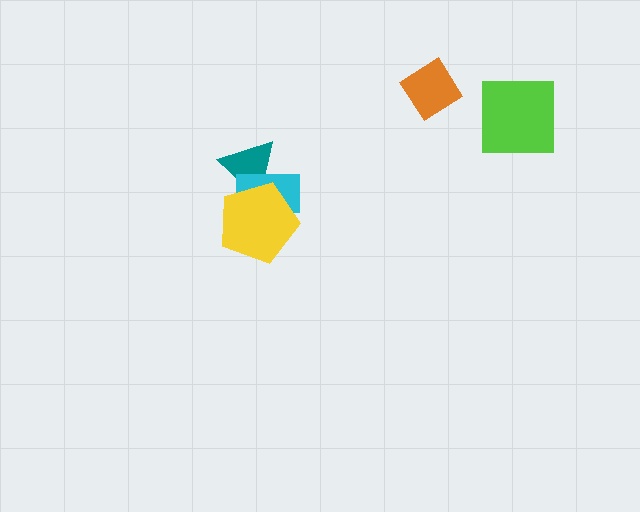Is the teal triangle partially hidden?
Yes, it is partially covered by another shape.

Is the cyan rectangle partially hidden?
Yes, it is partially covered by another shape.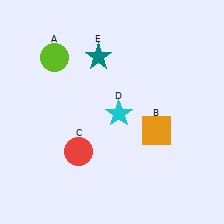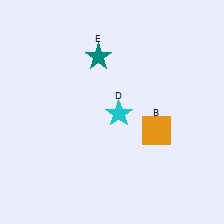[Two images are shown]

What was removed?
The red circle (C), the lime circle (A) were removed in Image 2.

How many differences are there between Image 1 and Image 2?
There are 2 differences between the two images.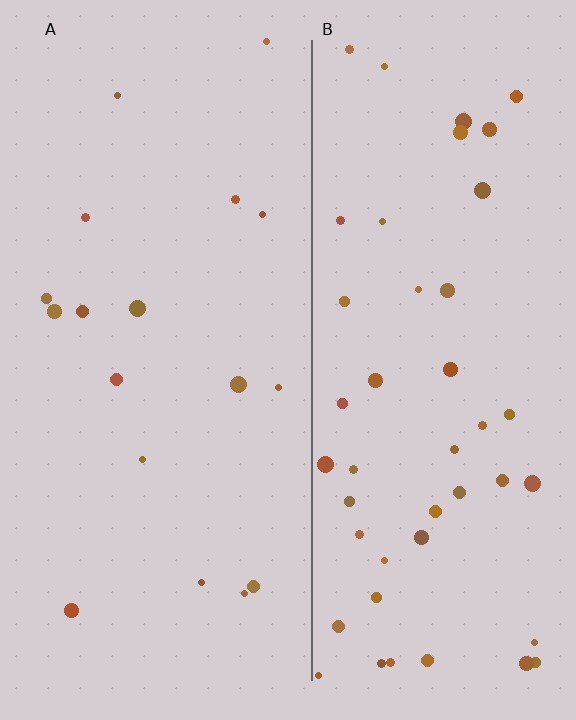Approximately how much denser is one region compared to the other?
Approximately 2.6× — region B over region A.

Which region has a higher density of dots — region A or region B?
B (the right).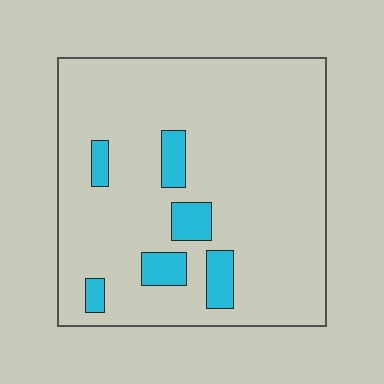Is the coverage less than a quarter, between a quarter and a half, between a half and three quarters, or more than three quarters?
Less than a quarter.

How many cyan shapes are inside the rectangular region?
6.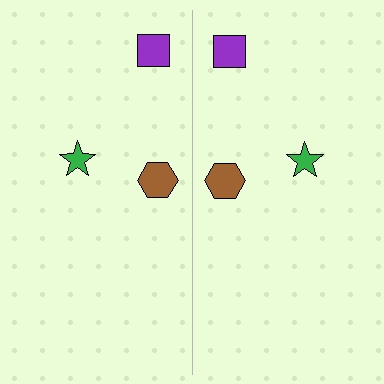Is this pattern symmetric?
Yes, this pattern has bilateral (reflection) symmetry.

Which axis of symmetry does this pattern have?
The pattern has a vertical axis of symmetry running through the center of the image.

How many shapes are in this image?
There are 6 shapes in this image.